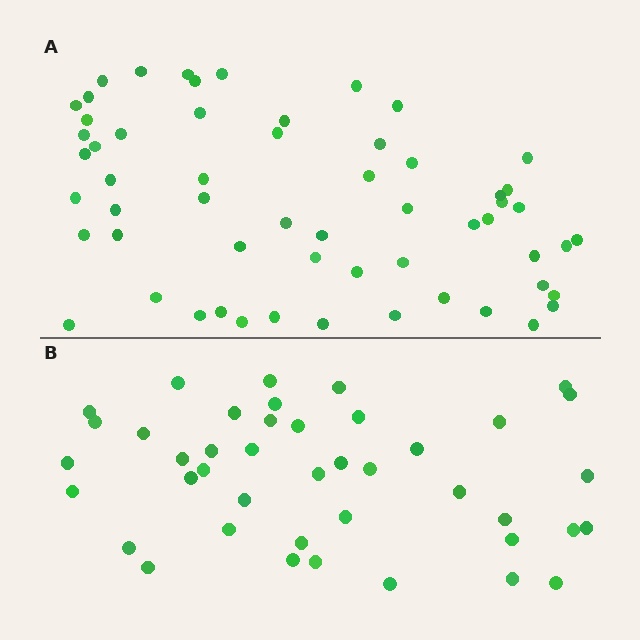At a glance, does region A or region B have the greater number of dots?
Region A (the top region) has more dots.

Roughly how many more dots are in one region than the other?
Region A has approximately 15 more dots than region B.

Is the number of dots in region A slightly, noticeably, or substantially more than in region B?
Region A has noticeably more, but not dramatically so. The ratio is roughly 1.4 to 1.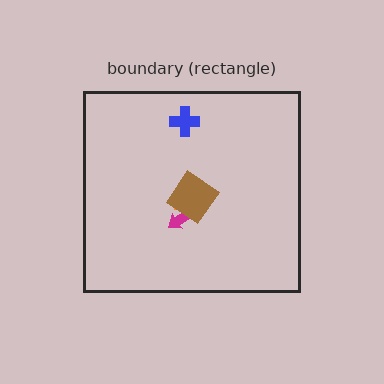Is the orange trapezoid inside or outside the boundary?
Inside.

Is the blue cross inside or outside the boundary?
Inside.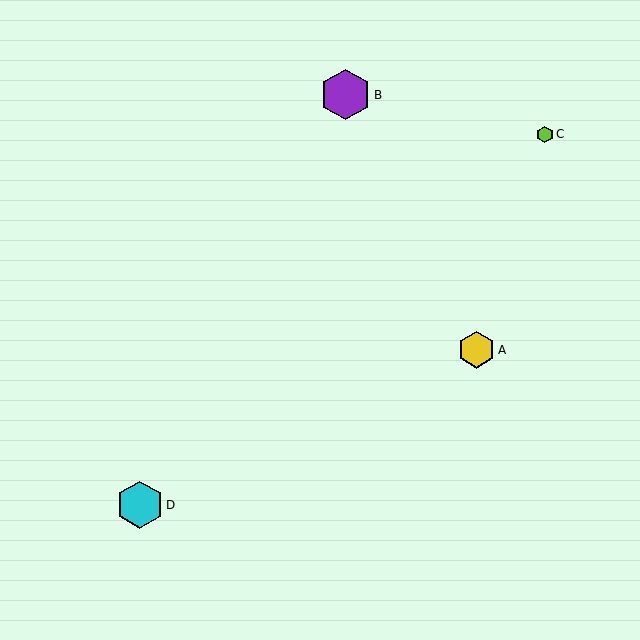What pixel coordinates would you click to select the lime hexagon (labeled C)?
Click at (545, 135) to select the lime hexagon C.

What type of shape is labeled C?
Shape C is a lime hexagon.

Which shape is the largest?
The purple hexagon (labeled B) is the largest.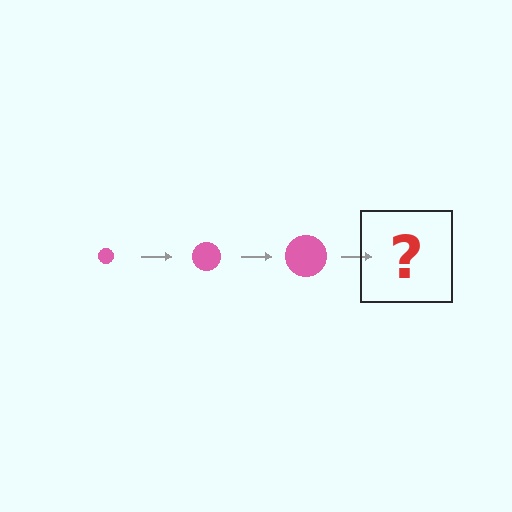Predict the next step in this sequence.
The next step is a pink circle, larger than the previous one.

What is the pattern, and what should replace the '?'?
The pattern is that the circle gets progressively larger each step. The '?' should be a pink circle, larger than the previous one.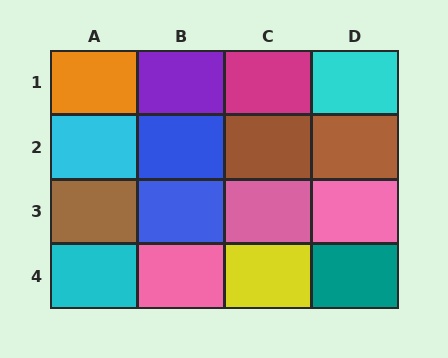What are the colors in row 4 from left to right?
Cyan, pink, yellow, teal.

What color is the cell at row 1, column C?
Magenta.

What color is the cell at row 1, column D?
Cyan.